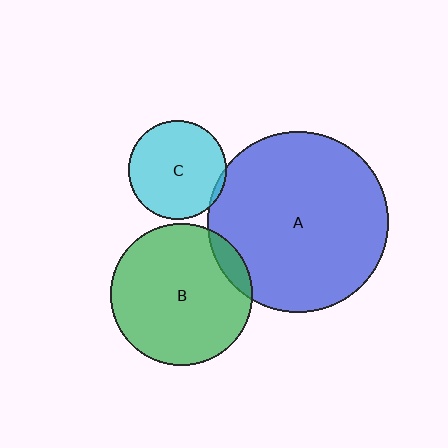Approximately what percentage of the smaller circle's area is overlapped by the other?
Approximately 5%.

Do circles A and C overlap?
Yes.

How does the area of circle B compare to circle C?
Approximately 2.1 times.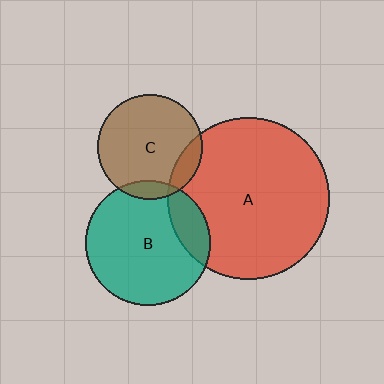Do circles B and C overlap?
Yes.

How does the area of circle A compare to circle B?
Approximately 1.7 times.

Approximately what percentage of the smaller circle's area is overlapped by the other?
Approximately 10%.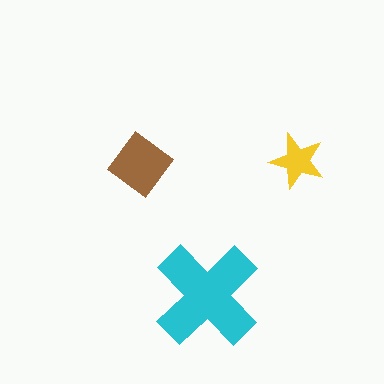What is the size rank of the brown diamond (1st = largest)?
2nd.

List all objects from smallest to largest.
The yellow star, the brown diamond, the cyan cross.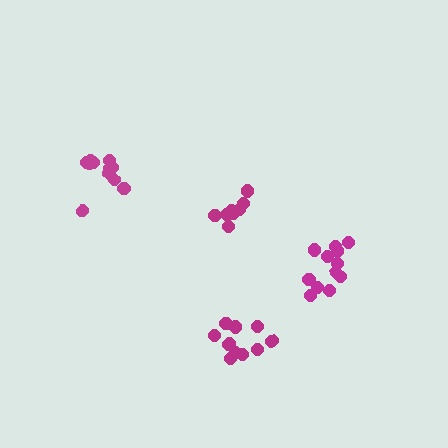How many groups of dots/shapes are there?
There are 4 groups.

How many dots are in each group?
Group 1: 12 dots, Group 2: 11 dots, Group 3: 9 dots, Group 4: 11 dots (43 total).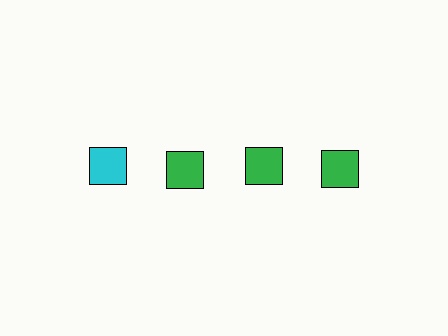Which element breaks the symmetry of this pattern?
The cyan square in the top row, leftmost column breaks the symmetry. All other shapes are green squares.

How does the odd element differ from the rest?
It has a different color: cyan instead of green.